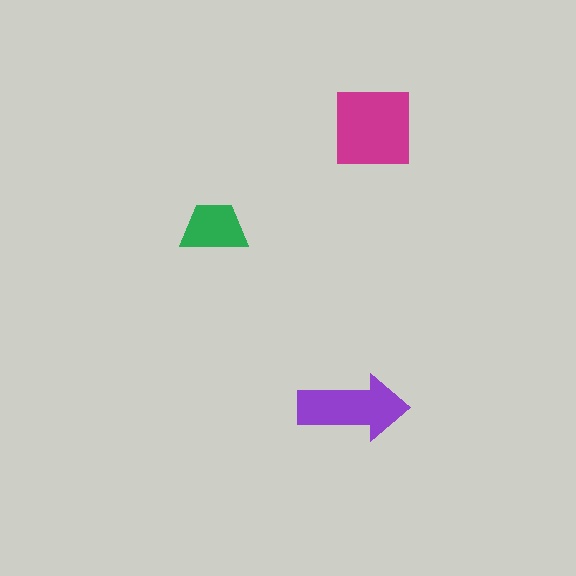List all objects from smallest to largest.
The green trapezoid, the purple arrow, the magenta square.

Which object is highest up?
The magenta square is topmost.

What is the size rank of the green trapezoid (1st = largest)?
3rd.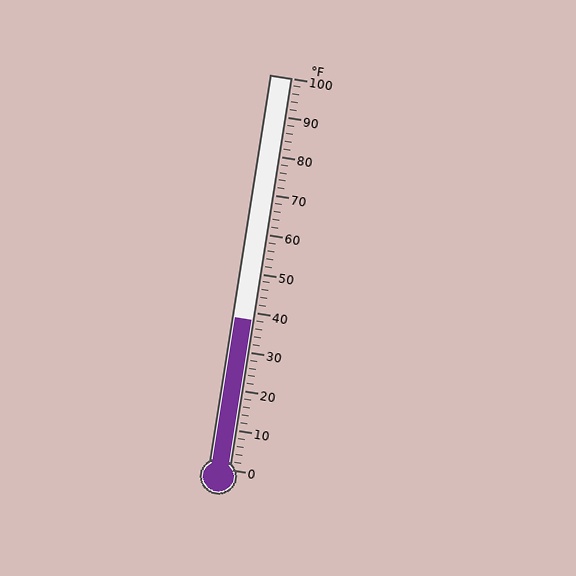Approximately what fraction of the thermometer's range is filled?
The thermometer is filled to approximately 40% of its range.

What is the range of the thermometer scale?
The thermometer scale ranges from 0°F to 100°F.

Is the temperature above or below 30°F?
The temperature is above 30°F.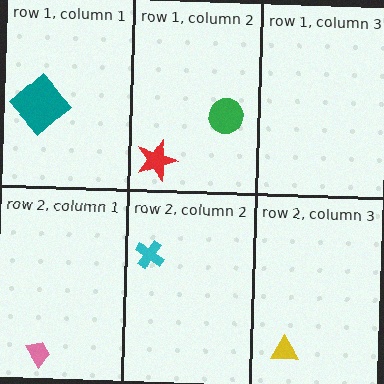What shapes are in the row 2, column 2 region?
The cyan cross.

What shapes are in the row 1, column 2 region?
The red star, the green circle.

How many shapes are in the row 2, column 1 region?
1.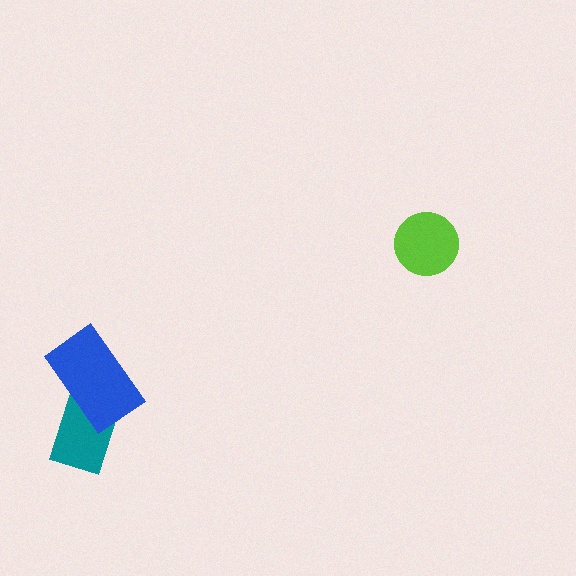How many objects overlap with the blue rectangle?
1 object overlaps with the blue rectangle.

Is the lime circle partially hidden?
No, no other shape covers it.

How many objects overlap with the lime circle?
0 objects overlap with the lime circle.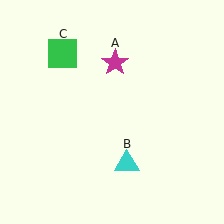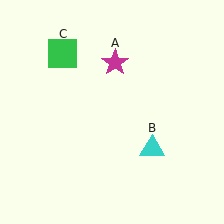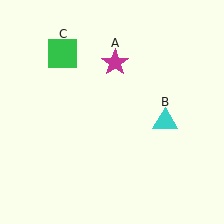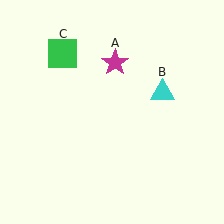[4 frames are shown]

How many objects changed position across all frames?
1 object changed position: cyan triangle (object B).